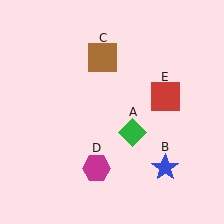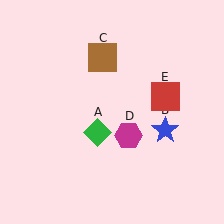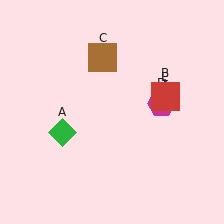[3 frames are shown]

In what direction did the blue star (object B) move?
The blue star (object B) moved up.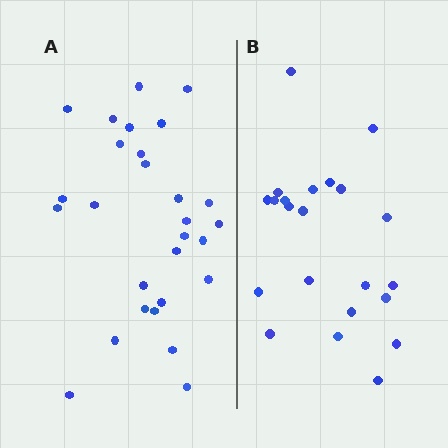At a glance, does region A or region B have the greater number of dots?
Region A (the left region) has more dots.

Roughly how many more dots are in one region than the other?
Region A has about 6 more dots than region B.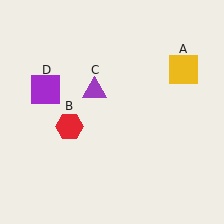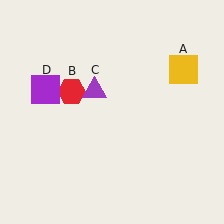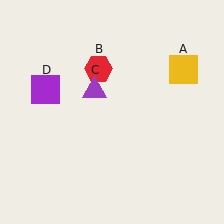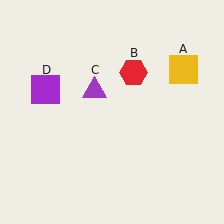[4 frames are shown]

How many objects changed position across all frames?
1 object changed position: red hexagon (object B).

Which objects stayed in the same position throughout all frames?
Yellow square (object A) and purple triangle (object C) and purple square (object D) remained stationary.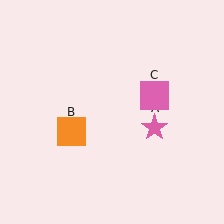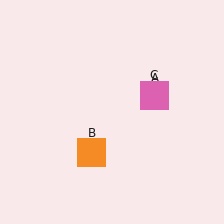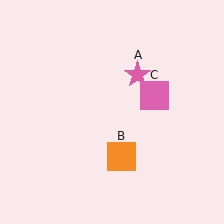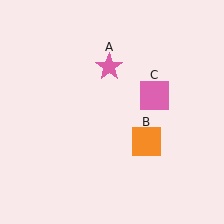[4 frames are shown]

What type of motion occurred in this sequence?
The pink star (object A), orange square (object B) rotated counterclockwise around the center of the scene.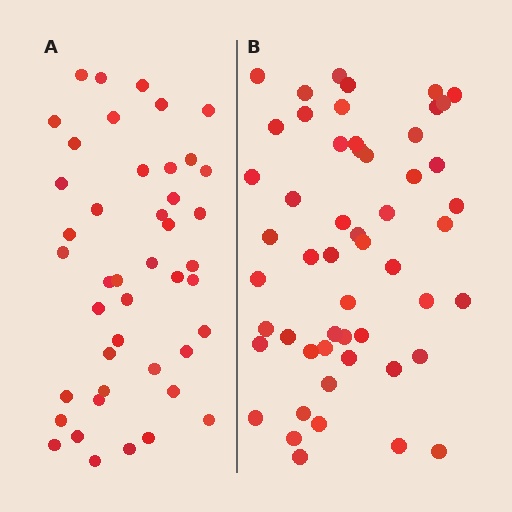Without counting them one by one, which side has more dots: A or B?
Region B (the right region) has more dots.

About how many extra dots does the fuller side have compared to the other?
Region B has roughly 8 or so more dots than region A.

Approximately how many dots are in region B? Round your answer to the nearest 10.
About 50 dots. (The exact count is 53, which rounds to 50.)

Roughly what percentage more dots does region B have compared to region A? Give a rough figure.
About 20% more.